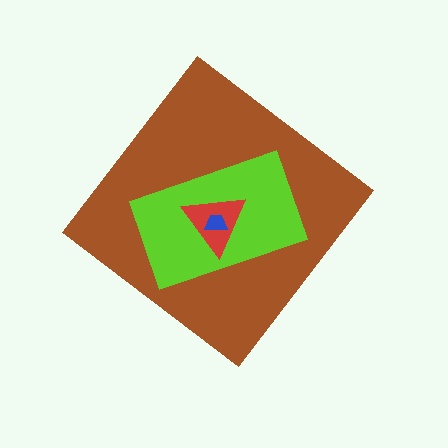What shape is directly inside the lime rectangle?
The red triangle.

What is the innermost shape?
The blue trapezoid.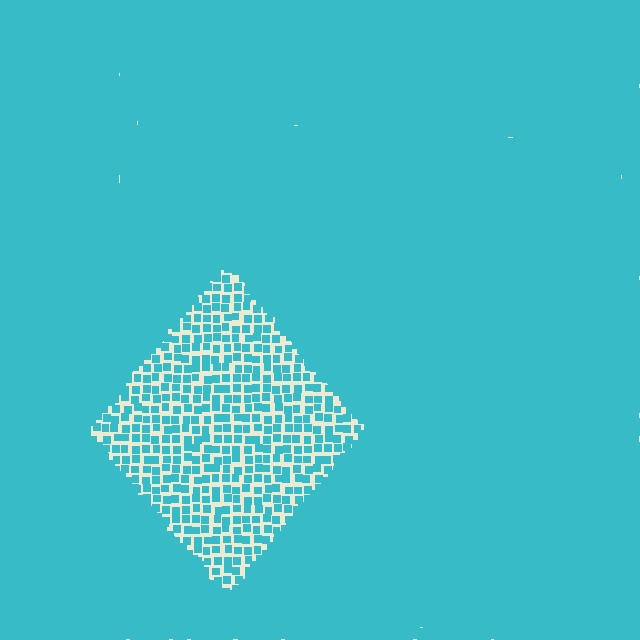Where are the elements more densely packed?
The elements are more densely packed outside the diamond boundary.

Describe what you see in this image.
The image contains small cyan elements arranged at two different densities. A diamond-shaped region is visible where the elements are less densely packed than the surrounding area.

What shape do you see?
I see a diamond.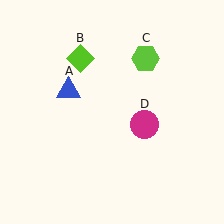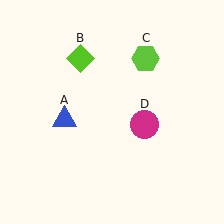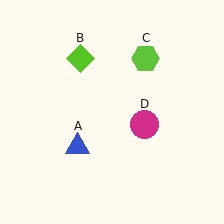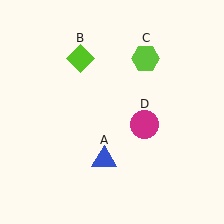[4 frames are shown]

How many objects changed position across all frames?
1 object changed position: blue triangle (object A).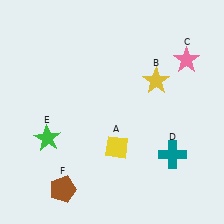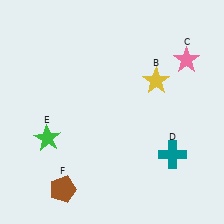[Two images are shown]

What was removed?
The yellow diamond (A) was removed in Image 2.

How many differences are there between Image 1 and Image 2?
There is 1 difference between the two images.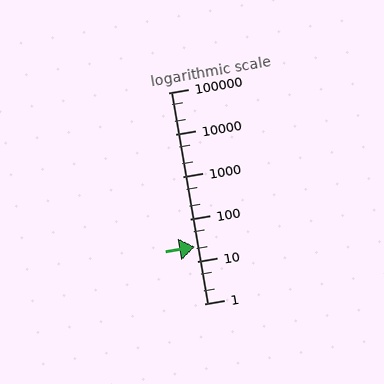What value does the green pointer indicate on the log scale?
The pointer indicates approximately 22.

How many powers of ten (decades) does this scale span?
The scale spans 5 decades, from 1 to 100000.